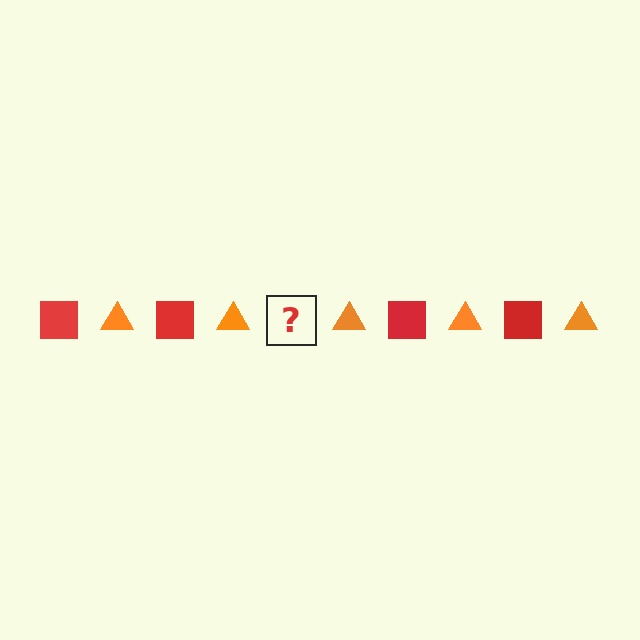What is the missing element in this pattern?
The missing element is a red square.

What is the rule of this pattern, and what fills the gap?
The rule is that the pattern alternates between red square and orange triangle. The gap should be filled with a red square.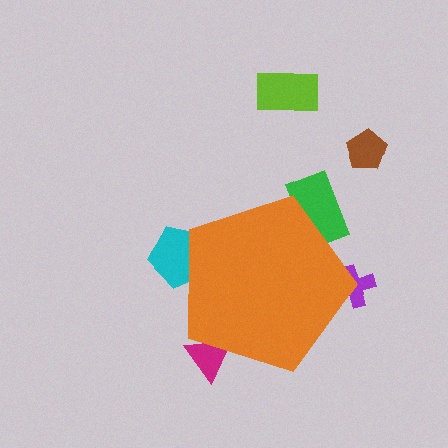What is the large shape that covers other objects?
An orange pentagon.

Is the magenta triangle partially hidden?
Yes, the magenta triangle is partially hidden behind the orange pentagon.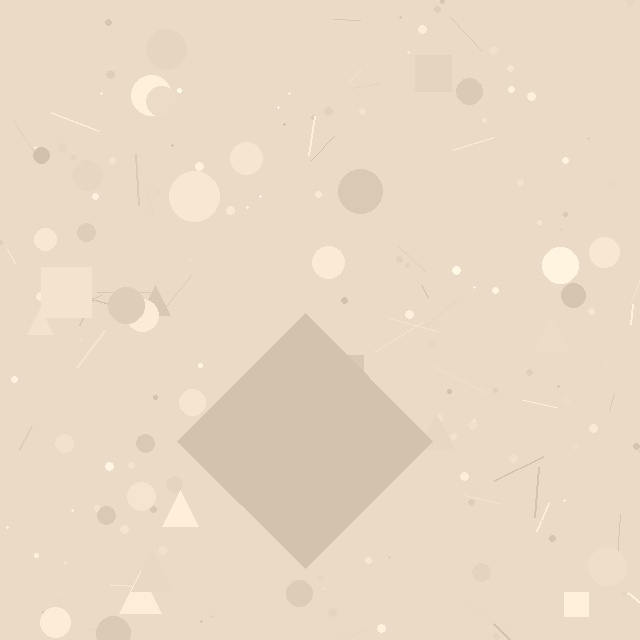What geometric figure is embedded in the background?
A diamond is embedded in the background.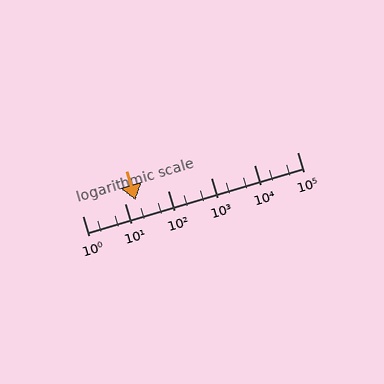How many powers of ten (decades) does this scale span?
The scale spans 5 decades, from 1 to 100000.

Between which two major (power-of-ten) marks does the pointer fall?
The pointer is between 10 and 100.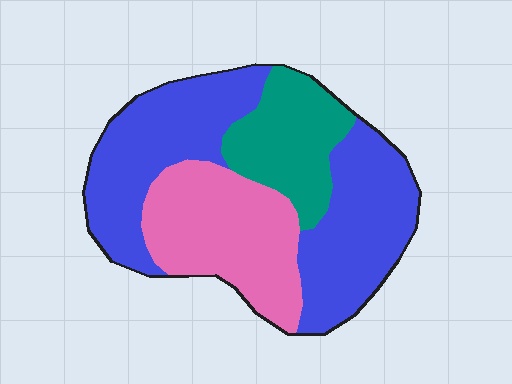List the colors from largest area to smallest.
From largest to smallest: blue, pink, teal.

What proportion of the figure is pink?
Pink takes up about one quarter (1/4) of the figure.